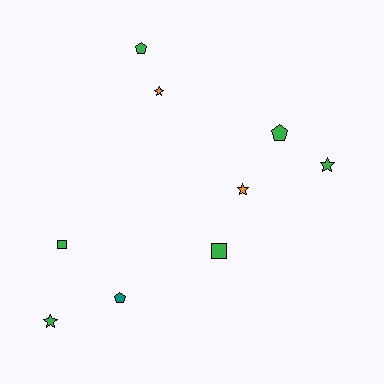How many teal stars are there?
There are no teal stars.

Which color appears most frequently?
Green, with 6 objects.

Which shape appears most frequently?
Star, with 4 objects.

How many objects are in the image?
There are 9 objects.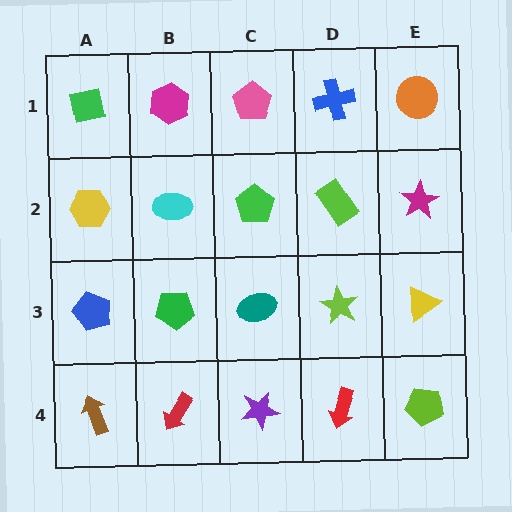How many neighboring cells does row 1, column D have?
3.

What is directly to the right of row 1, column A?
A magenta hexagon.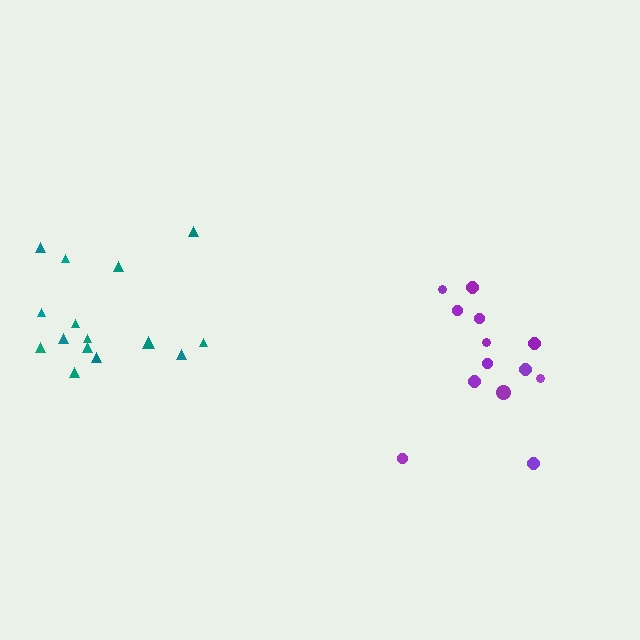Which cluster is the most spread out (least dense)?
Purple.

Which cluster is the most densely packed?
Teal.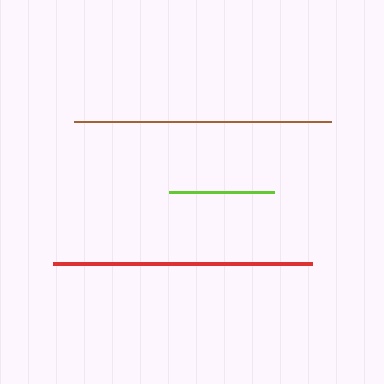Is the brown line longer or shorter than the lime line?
The brown line is longer than the lime line.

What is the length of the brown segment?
The brown segment is approximately 257 pixels long.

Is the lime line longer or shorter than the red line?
The red line is longer than the lime line.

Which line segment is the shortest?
The lime line is the shortest at approximately 105 pixels.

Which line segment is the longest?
The red line is the longest at approximately 259 pixels.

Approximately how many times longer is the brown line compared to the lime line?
The brown line is approximately 2.5 times the length of the lime line.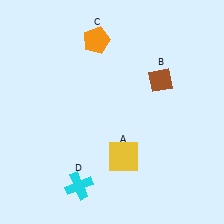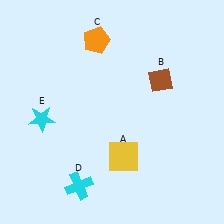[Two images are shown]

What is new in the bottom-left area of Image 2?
A cyan star (E) was added in the bottom-left area of Image 2.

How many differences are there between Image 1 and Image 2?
There is 1 difference between the two images.